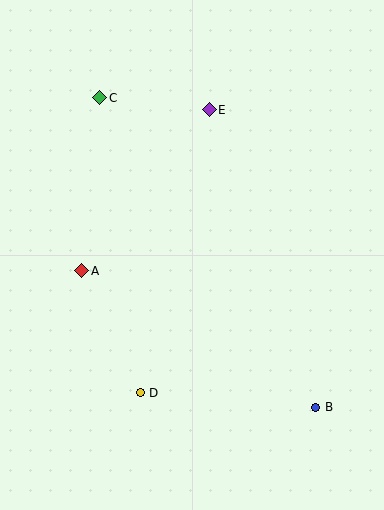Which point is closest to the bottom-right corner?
Point B is closest to the bottom-right corner.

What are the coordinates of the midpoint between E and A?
The midpoint between E and A is at (145, 190).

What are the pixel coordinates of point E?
Point E is at (209, 110).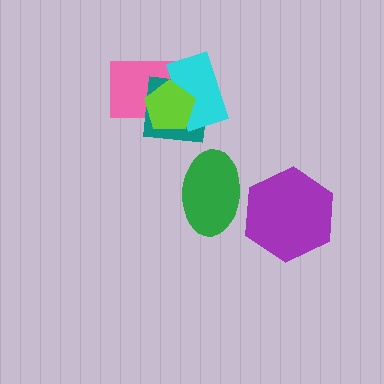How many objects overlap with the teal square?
3 objects overlap with the teal square.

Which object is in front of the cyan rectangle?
The lime pentagon is in front of the cyan rectangle.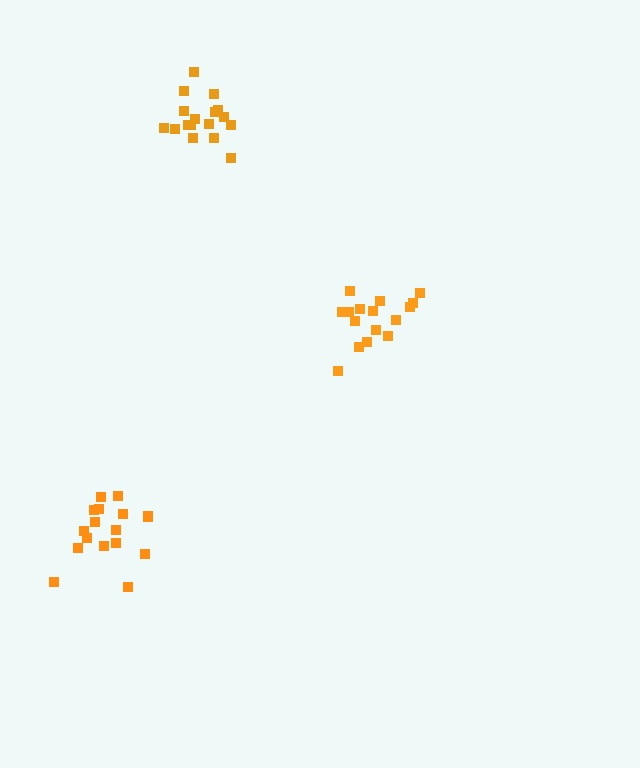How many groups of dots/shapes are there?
There are 3 groups.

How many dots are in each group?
Group 1: 16 dots, Group 2: 16 dots, Group 3: 17 dots (49 total).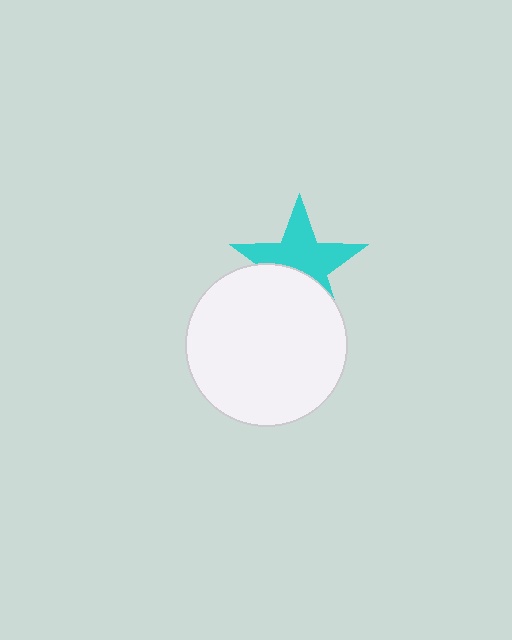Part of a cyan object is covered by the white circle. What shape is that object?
It is a star.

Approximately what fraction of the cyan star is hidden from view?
Roughly 40% of the cyan star is hidden behind the white circle.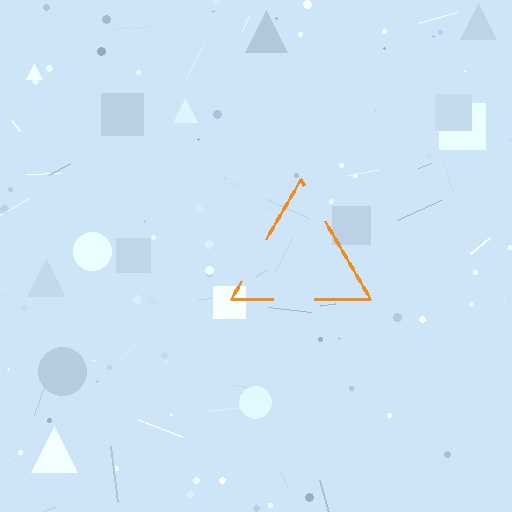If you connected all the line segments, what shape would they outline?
They would outline a triangle.